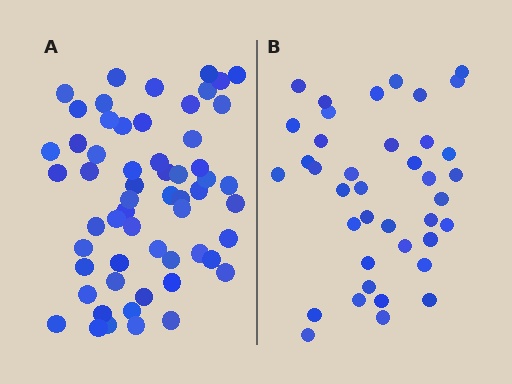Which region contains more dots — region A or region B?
Region A (the left region) has more dots.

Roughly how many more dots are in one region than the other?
Region A has approximately 20 more dots than region B.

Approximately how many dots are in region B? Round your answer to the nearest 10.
About 40 dots. (The exact count is 39, which rounds to 40.)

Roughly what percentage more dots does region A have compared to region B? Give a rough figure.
About 50% more.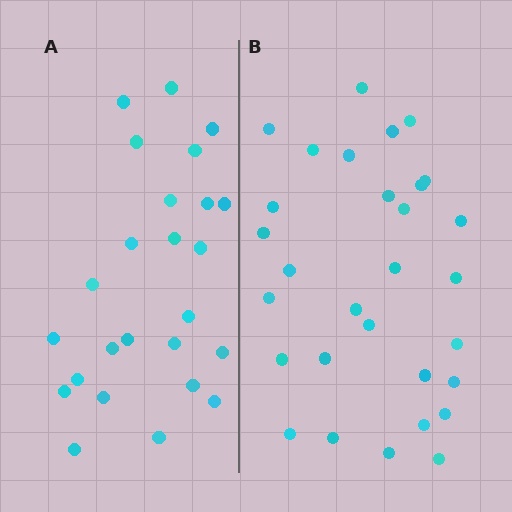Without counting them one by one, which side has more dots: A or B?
Region B (the right region) has more dots.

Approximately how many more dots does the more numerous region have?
Region B has about 5 more dots than region A.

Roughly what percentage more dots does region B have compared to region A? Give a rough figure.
About 20% more.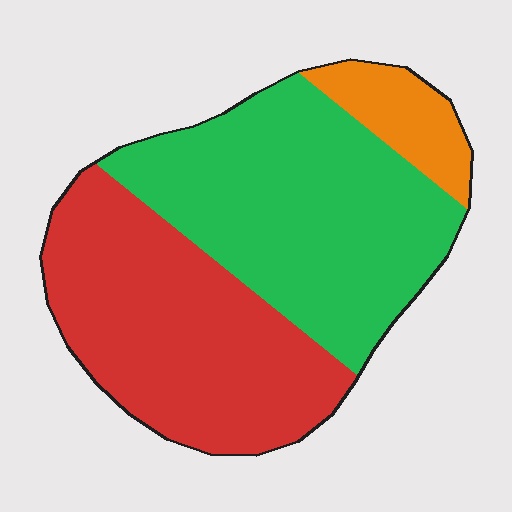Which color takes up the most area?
Green, at roughly 45%.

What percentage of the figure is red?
Red covers roughly 45% of the figure.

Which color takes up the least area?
Orange, at roughly 10%.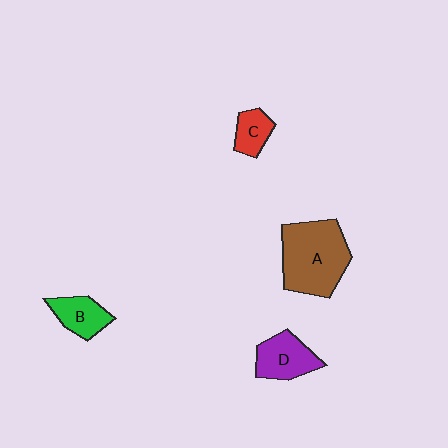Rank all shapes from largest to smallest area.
From largest to smallest: A (brown), D (purple), B (green), C (red).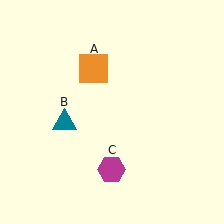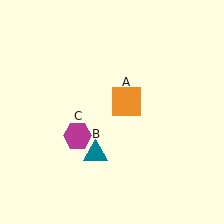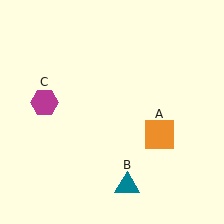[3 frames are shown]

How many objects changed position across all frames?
3 objects changed position: orange square (object A), teal triangle (object B), magenta hexagon (object C).